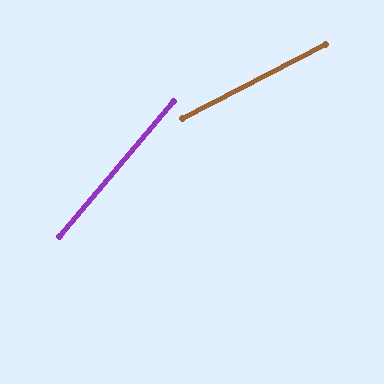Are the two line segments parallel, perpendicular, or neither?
Neither parallel nor perpendicular — they differ by about 23°.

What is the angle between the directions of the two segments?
Approximately 23 degrees.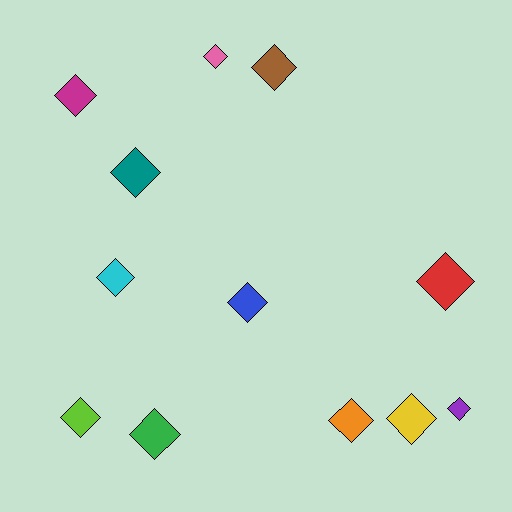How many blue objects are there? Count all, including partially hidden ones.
There is 1 blue object.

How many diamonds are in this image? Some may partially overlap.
There are 12 diamonds.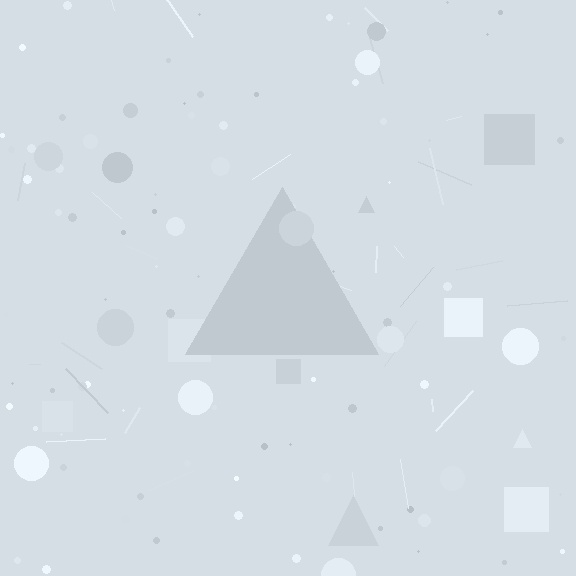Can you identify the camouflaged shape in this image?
The camouflaged shape is a triangle.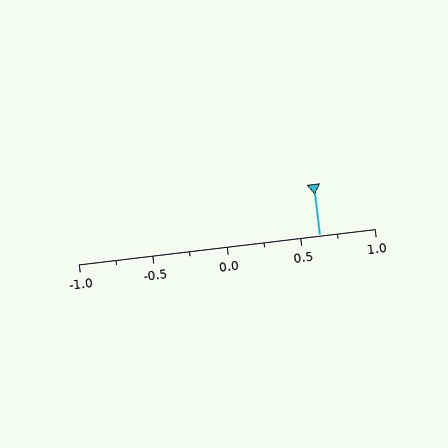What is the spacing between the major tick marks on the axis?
The major ticks are spaced 0.5 apart.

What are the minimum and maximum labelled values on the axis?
The axis runs from -1.0 to 1.0.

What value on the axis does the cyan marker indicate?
The marker indicates approximately 0.62.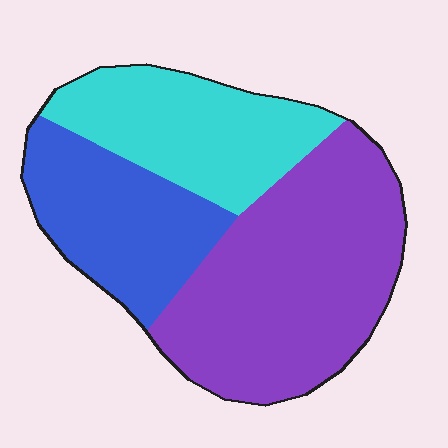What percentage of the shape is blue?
Blue covers roughly 25% of the shape.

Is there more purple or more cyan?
Purple.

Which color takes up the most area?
Purple, at roughly 50%.